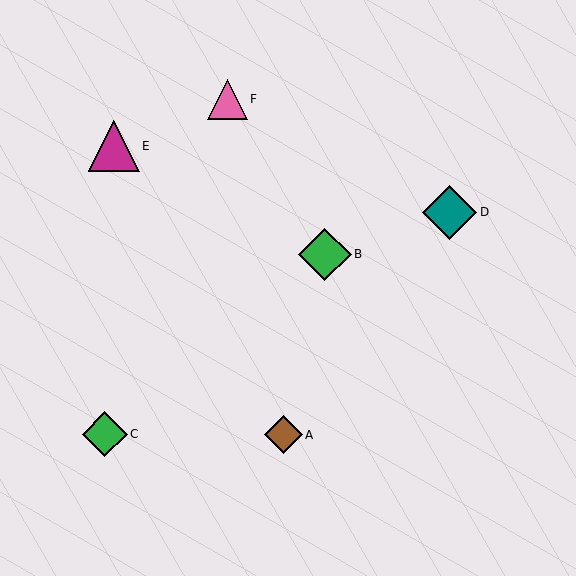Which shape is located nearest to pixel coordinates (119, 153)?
The magenta triangle (labeled E) at (114, 146) is nearest to that location.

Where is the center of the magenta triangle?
The center of the magenta triangle is at (114, 146).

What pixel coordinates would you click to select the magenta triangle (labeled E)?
Click at (114, 146) to select the magenta triangle E.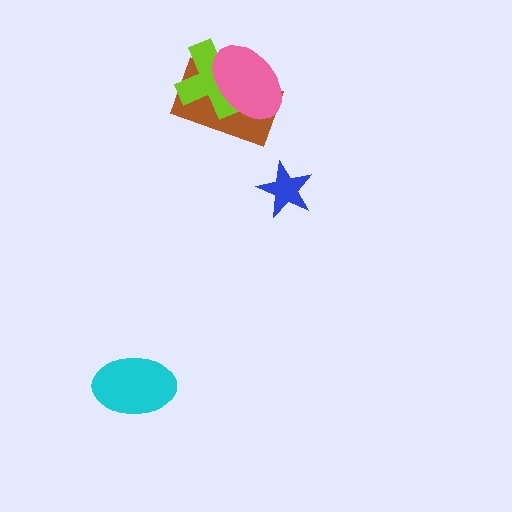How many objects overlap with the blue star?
0 objects overlap with the blue star.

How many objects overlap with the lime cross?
2 objects overlap with the lime cross.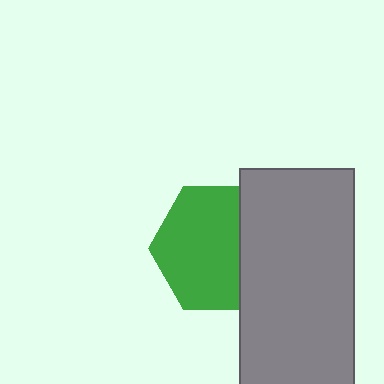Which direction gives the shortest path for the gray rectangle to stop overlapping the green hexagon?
Moving right gives the shortest separation.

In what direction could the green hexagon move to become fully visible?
The green hexagon could move left. That would shift it out from behind the gray rectangle entirely.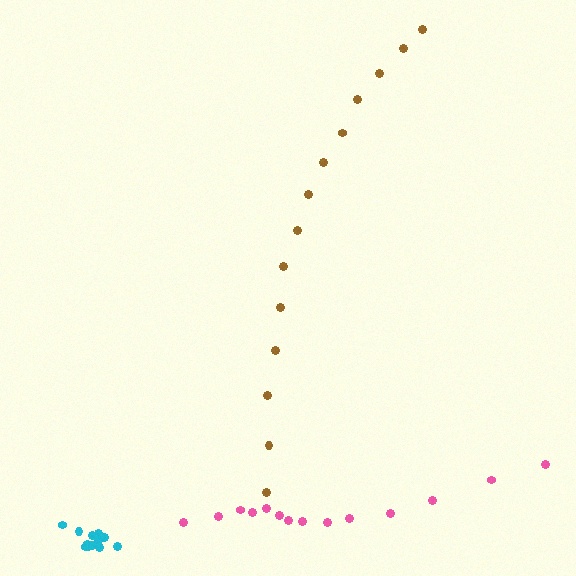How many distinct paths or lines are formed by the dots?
There are 3 distinct paths.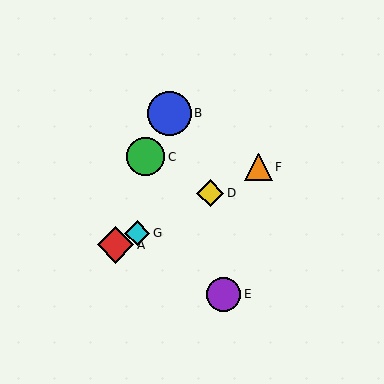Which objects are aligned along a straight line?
Objects A, D, F, G are aligned along a straight line.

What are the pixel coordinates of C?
Object C is at (146, 157).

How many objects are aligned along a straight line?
4 objects (A, D, F, G) are aligned along a straight line.